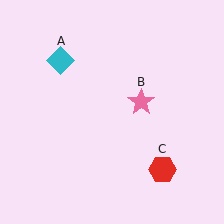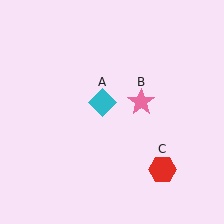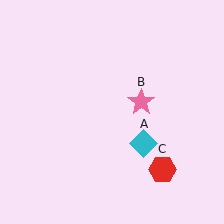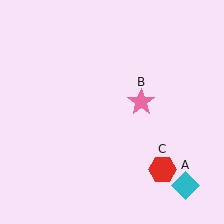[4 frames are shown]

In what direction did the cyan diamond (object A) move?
The cyan diamond (object A) moved down and to the right.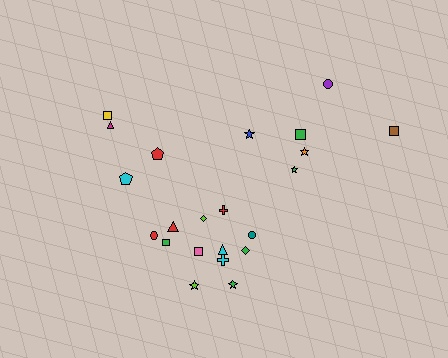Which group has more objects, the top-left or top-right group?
The top-right group.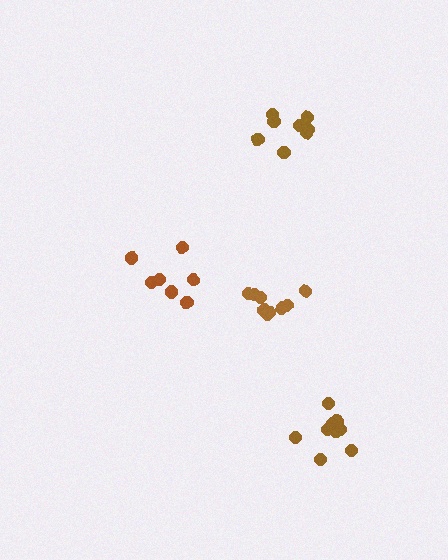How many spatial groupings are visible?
There are 4 spatial groupings.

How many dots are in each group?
Group 1: 7 dots, Group 2: 9 dots, Group 3: 11 dots, Group 4: 8 dots (35 total).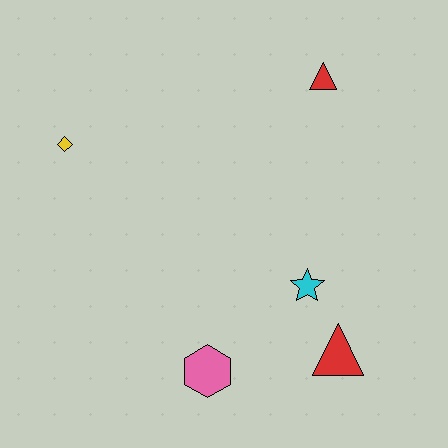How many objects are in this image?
There are 5 objects.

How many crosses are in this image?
There are no crosses.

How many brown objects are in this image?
There are no brown objects.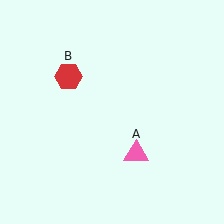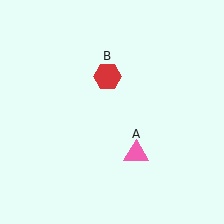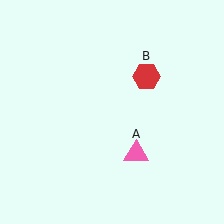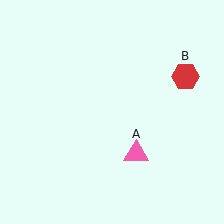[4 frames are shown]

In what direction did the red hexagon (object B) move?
The red hexagon (object B) moved right.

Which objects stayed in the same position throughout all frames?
Pink triangle (object A) remained stationary.